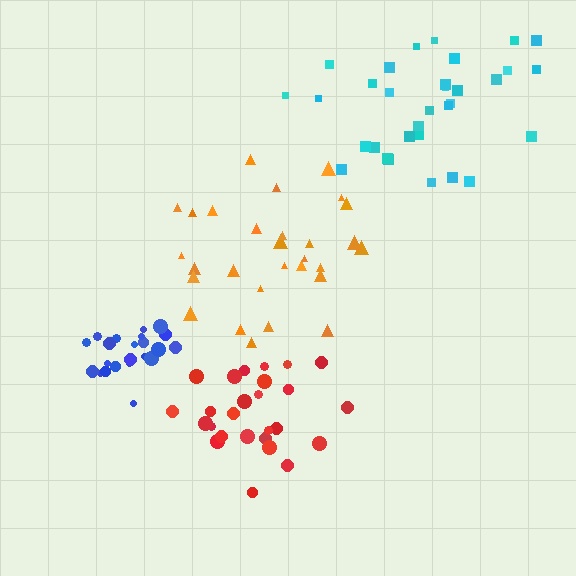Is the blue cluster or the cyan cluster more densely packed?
Blue.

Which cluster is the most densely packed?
Blue.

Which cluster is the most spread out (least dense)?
Red.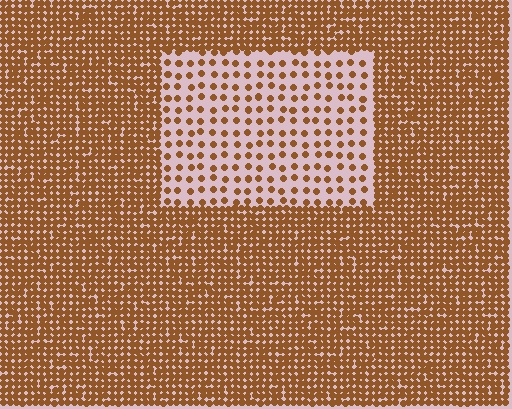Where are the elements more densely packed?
The elements are more densely packed outside the rectangle boundary.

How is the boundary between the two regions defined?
The boundary is defined by a change in element density (approximately 3.2x ratio). All elements are the same color, size, and shape.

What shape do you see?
I see a rectangle.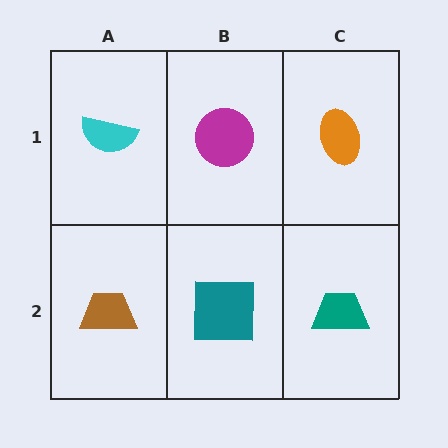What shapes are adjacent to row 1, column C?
A teal trapezoid (row 2, column C), a magenta circle (row 1, column B).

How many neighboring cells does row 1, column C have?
2.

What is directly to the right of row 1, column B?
An orange ellipse.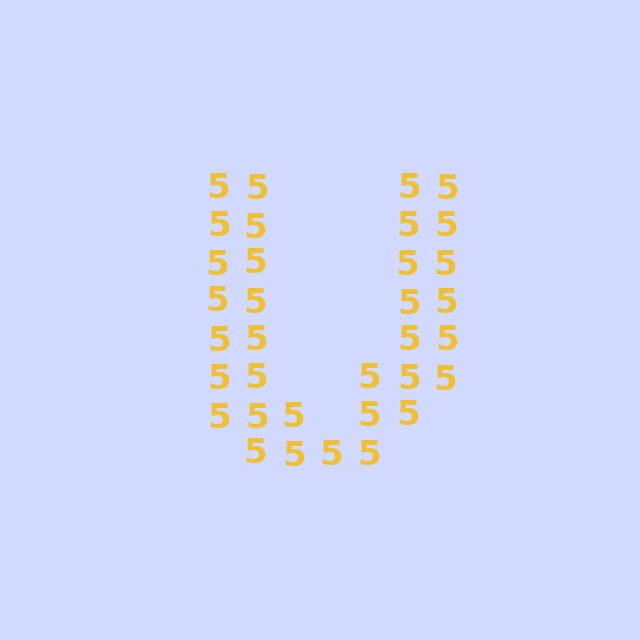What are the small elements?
The small elements are digit 5's.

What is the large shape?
The large shape is the letter U.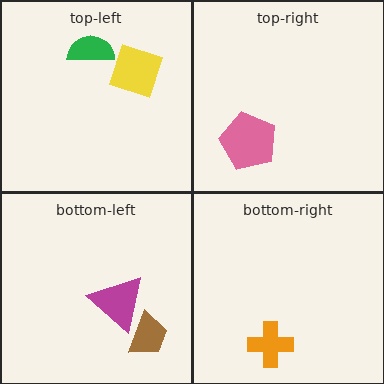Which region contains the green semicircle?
The top-left region.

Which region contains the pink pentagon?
The top-right region.